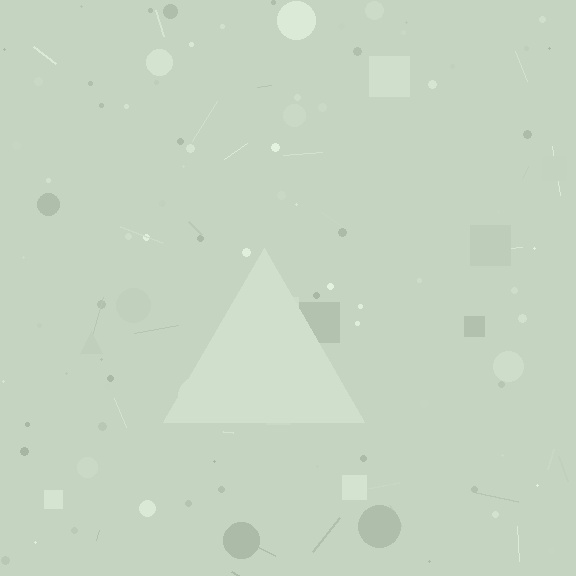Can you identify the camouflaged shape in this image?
The camouflaged shape is a triangle.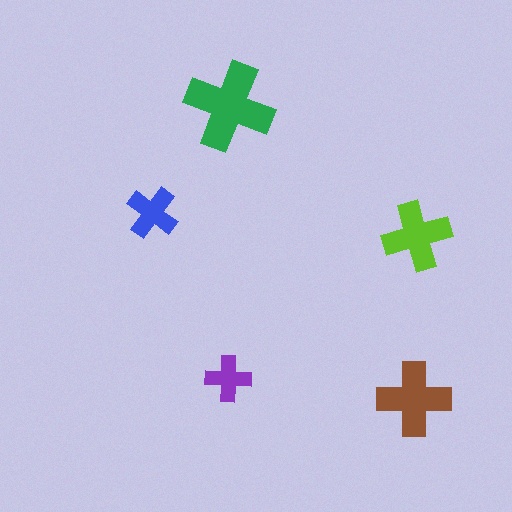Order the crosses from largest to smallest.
the green one, the brown one, the lime one, the blue one, the purple one.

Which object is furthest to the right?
The lime cross is rightmost.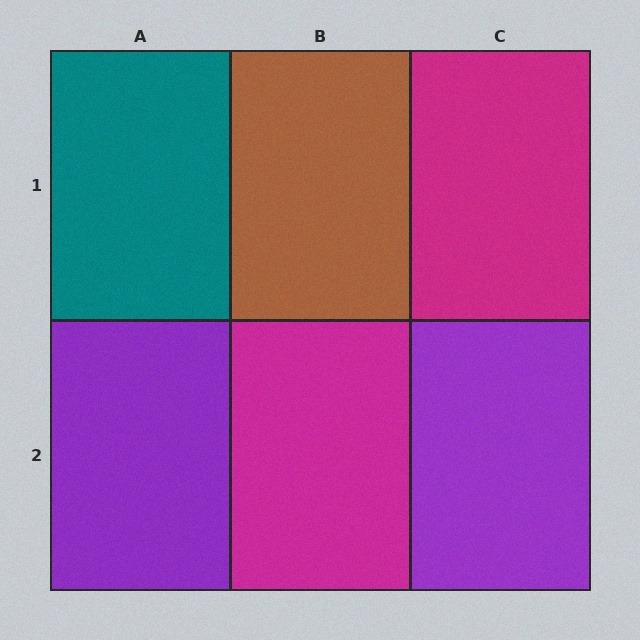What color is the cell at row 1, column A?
Teal.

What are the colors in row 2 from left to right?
Purple, magenta, purple.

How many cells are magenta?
2 cells are magenta.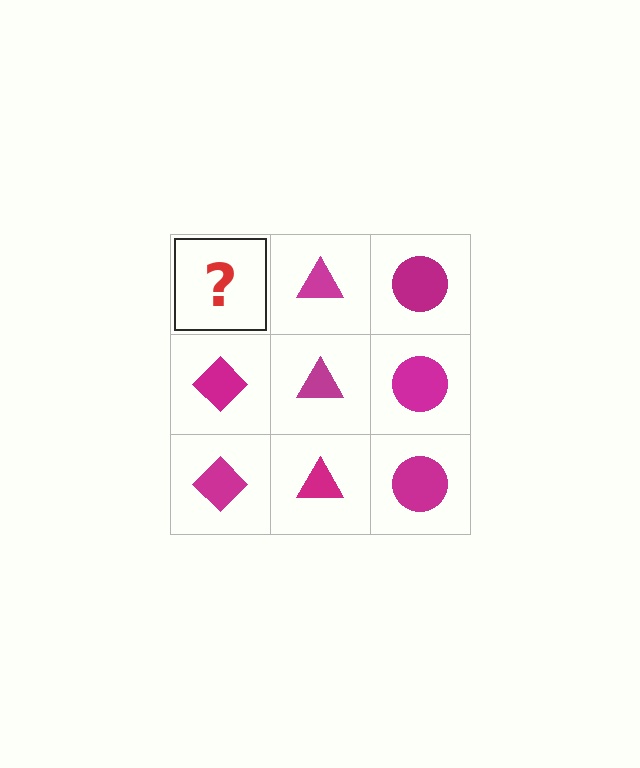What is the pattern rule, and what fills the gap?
The rule is that each column has a consistent shape. The gap should be filled with a magenta diamond.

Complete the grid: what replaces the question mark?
The question mark should be replaced with a magenta diamond.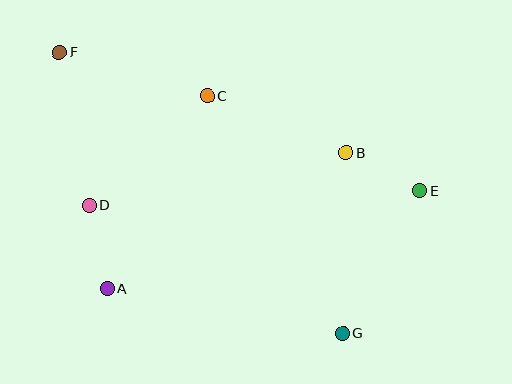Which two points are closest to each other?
Points B and E are closest to each other.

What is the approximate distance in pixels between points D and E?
The distance between D and E is approximately 331 pixels.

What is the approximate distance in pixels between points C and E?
The distance between C and E is approximately 233 pixels.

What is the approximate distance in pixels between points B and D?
The distance between B and D is approximately 262 pixels.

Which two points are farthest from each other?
Points F and G are farthest from each other.